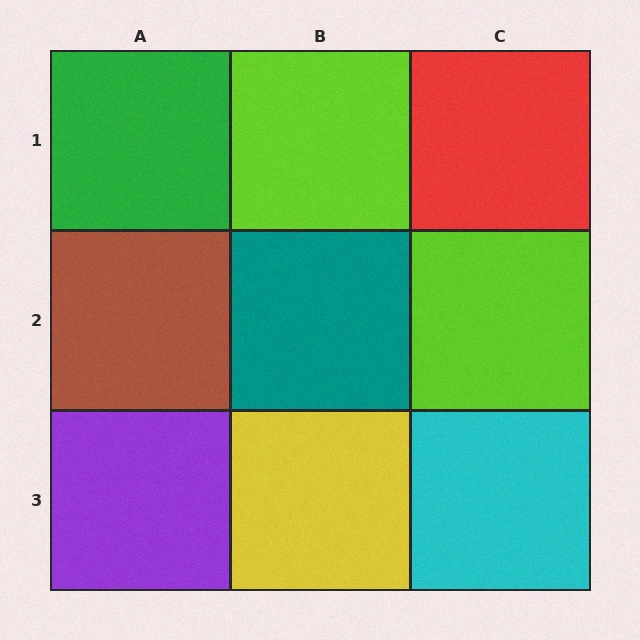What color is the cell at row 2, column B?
Teal.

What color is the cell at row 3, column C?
Cyan.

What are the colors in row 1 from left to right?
Green, lime, red.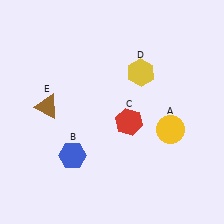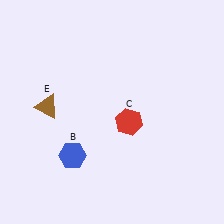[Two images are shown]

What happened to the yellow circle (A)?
The yellow circle (A) was removed in Image 2. It was in the bottom-right area of Image 1.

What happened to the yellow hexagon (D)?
The yellow hexagon (D) was removed in Image 2. It was in the top-right area of Image 1.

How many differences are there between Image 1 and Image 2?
There are 2 differences between the two images.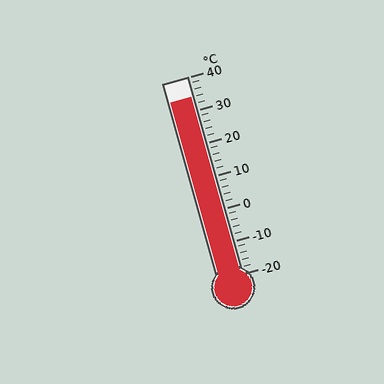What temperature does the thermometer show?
The thermometer shows approximately 34°C.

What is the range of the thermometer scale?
The thermometer scale ranges from -20°C to 40°C.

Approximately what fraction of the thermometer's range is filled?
The thermometer is filled to approximately 90% of its range.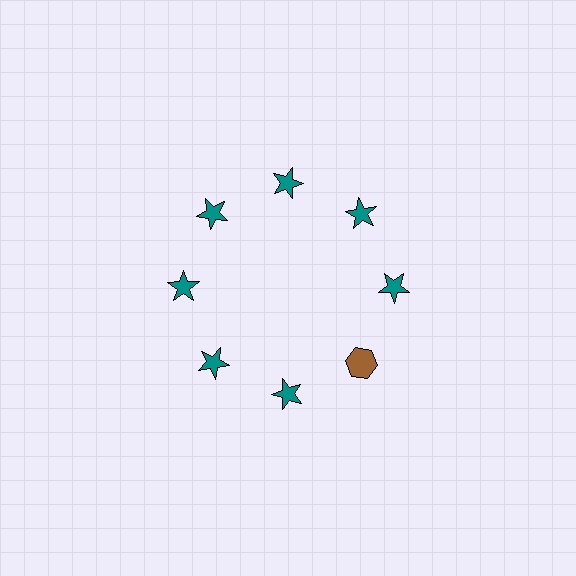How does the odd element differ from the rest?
It differs in both color (brown instead of teal) and shape (hexagon instead of star).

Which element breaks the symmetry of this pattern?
The brown hexagon at roughly the 4 o'clock position breaks the symmetry. All other shapes are teal stars.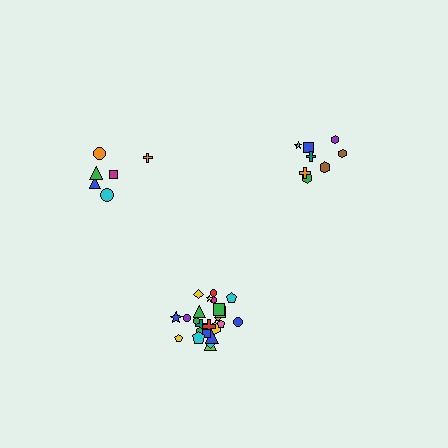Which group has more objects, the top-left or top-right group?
The top-right group.